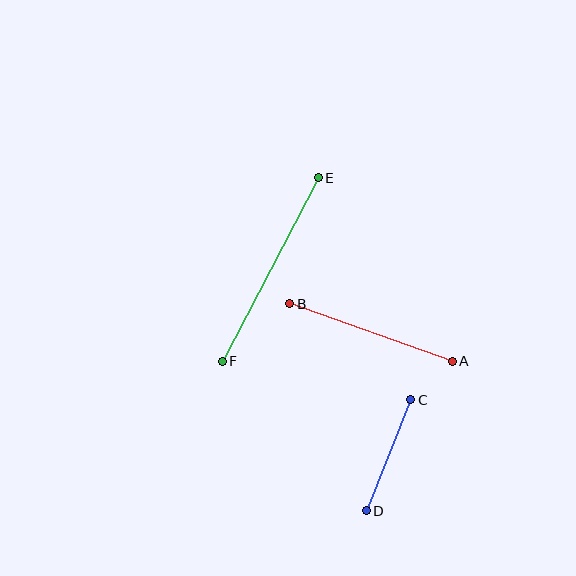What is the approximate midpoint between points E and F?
The midpoint is at approximately (270, 269) pixels.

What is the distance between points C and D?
The distance is approximately 120 pixels.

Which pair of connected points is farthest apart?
Points E and F are farthest apart.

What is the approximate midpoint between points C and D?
The midpoint is at approximately (389, 455) pixels.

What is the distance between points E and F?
The distance is approximately 207 pixels.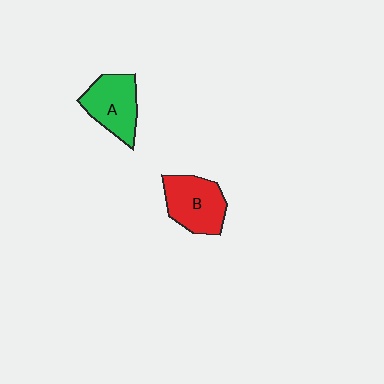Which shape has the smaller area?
Shape A (green).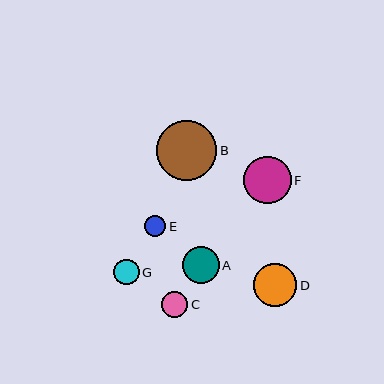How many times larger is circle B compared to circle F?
Circle B is approximately 1.3 times the size of circle F.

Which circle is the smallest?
Circle E is the smallest with a size of approximately 21 pixels.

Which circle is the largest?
Circle B is the largest with a size of approximately 61 pixels.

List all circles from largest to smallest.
From largest to smallest: B, F, D, A, C, G, E.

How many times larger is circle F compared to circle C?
Circle F is approximately 1.8 times the size of circle C.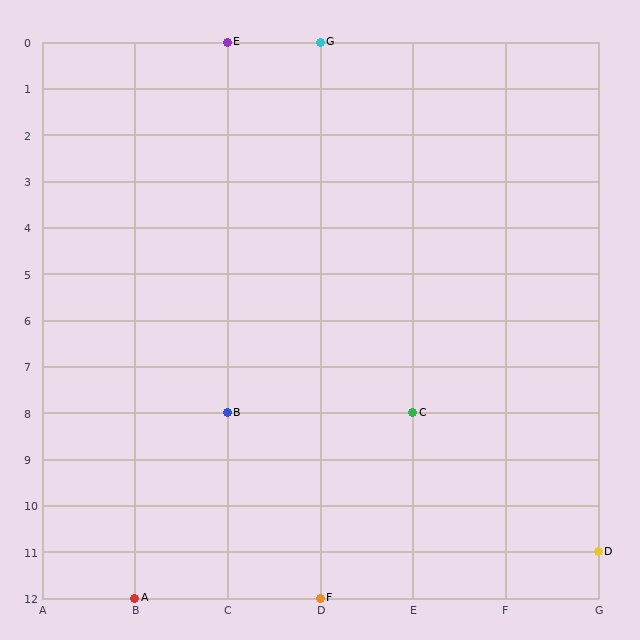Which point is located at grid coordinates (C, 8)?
Point B is at (C, 8).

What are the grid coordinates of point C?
Point C is at grid coordinates (E, 8).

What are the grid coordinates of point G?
Point G is at grid coordinates (D, 0).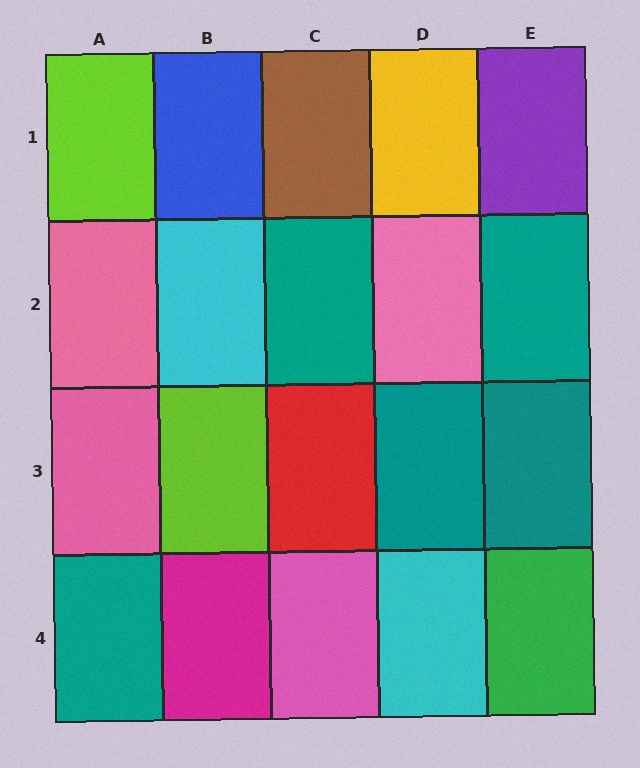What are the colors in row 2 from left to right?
Pink, cyan, teal, pink, teal.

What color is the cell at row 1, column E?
Purple.